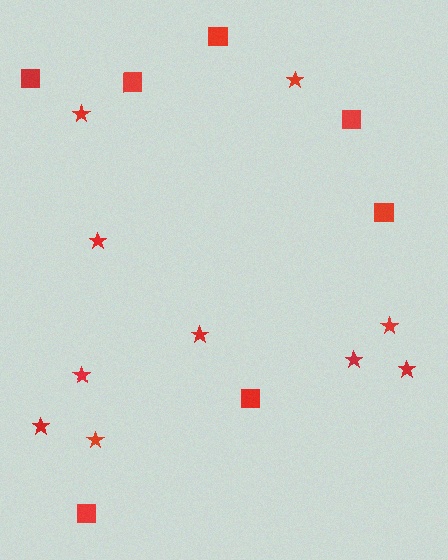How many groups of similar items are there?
There are 2 groups: one group of stars (10) and one group of squares (7).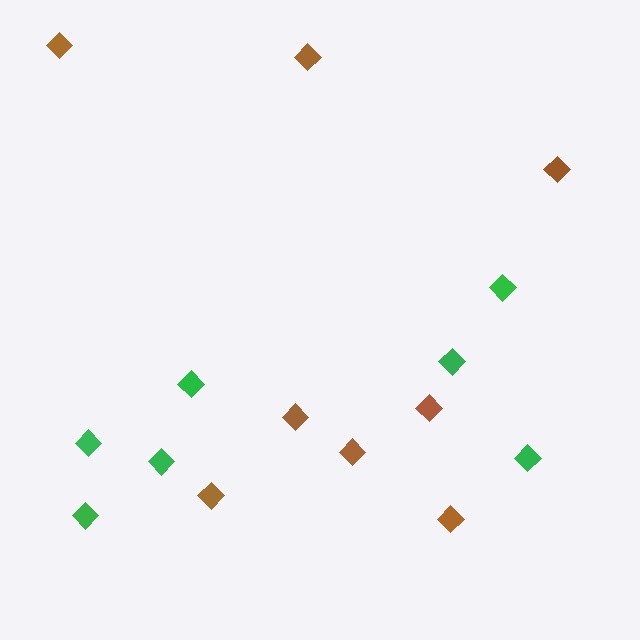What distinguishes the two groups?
There are 2 groups: one group of green diamonds (7) and one group of brown diamonds (8).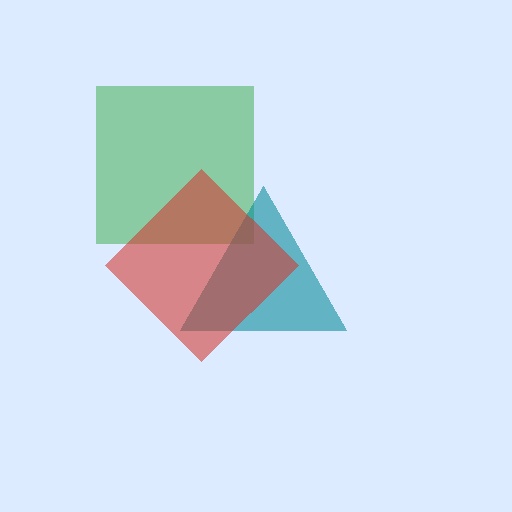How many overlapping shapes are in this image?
There are 3 overlapping shapes in the image.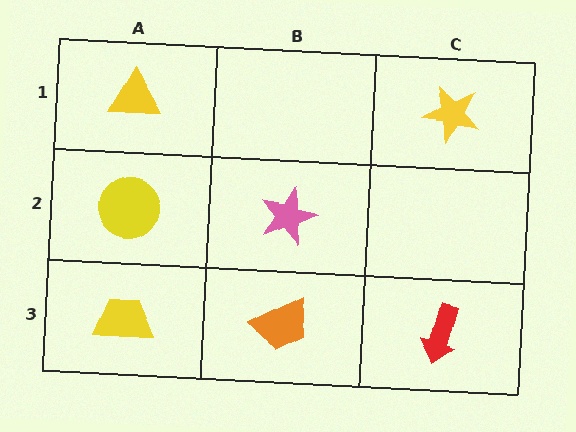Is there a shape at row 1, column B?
No, that cell is empty.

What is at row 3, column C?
A red arrow.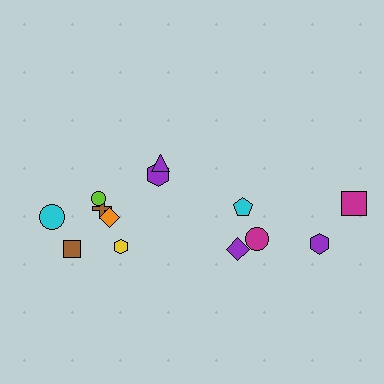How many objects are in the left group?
There are 8 objects.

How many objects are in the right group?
There are 5 objects.